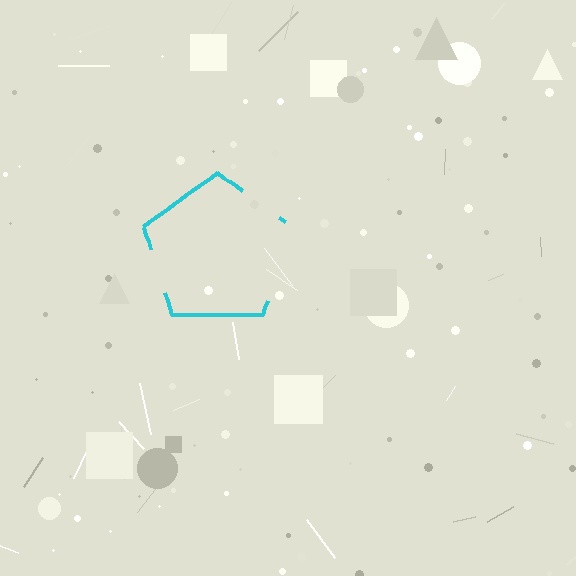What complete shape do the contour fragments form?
The contour fragments form a pentagon.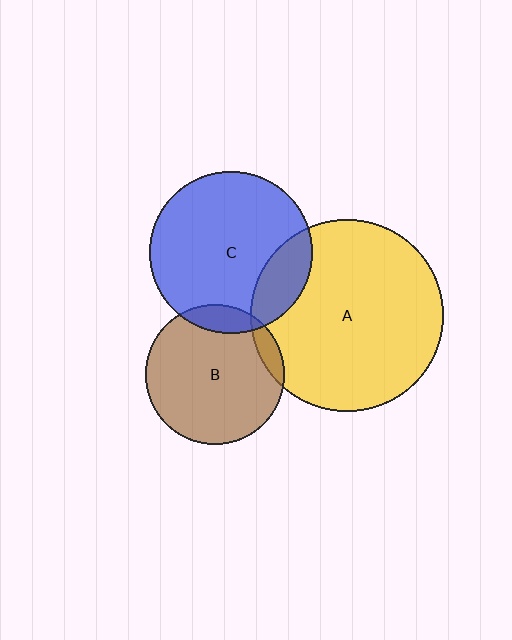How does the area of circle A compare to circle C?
Approximately 1.4 times.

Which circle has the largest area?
Circle A (yellow).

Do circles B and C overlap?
Yes.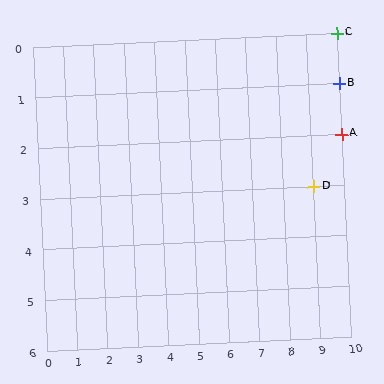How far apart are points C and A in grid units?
Points C and A are 2 rows apart.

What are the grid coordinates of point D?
Point D is at grid coordinates (9, 3).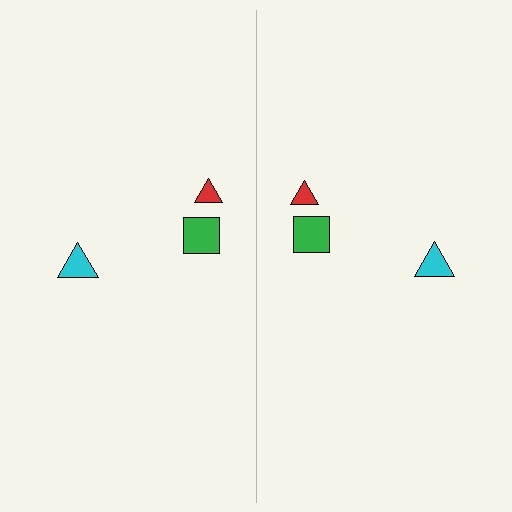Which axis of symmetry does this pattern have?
The pattern has a vertical axis of symmetry running through the center of the image.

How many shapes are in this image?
There are 6 shapes in this image.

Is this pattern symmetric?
Yes, this pattern has bilateral (reflection) symmetry.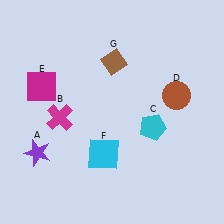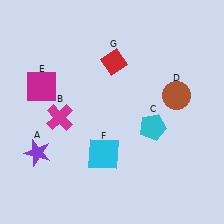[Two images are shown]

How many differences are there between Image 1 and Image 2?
There is 1 difference between the two images.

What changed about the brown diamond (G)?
In Image 1, G is brown. In Image 2, it changed to red.